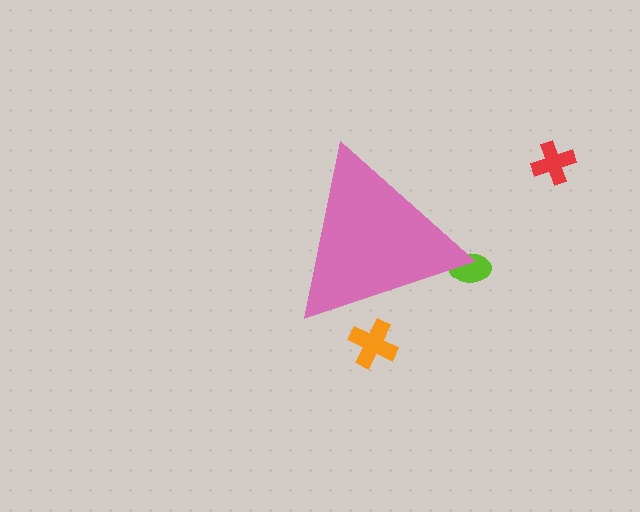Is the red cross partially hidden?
No, the red cross is fully visible.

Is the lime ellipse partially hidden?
Yes, the lime ellipse is partially hidden behind the pink triangle.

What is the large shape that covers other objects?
A pink triangle.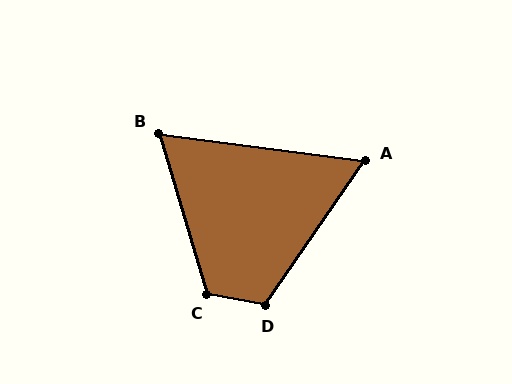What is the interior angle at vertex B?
Approximately 66 degrees (acute).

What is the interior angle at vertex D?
Approximately 114 degrees (obtuse).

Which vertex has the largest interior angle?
C, at approximately 117 degrees.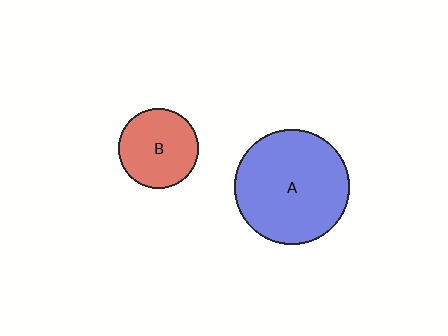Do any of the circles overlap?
No, none of the circles overlap.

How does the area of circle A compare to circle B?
Approximately 2.0 times.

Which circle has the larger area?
Circle A (blue).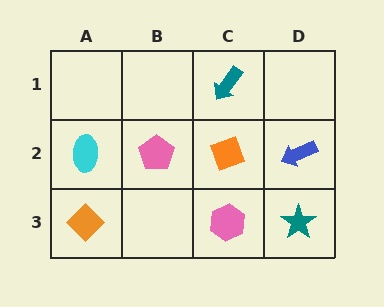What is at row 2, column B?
A pink pentagon.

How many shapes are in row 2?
4 shapes.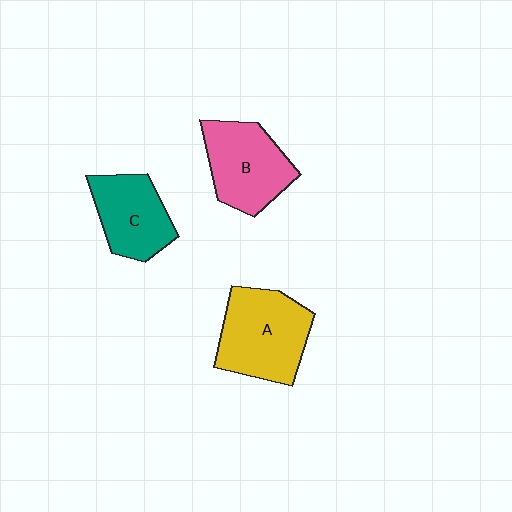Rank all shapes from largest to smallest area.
From largest to smallest: A (yellow), B (pink), C (teal).